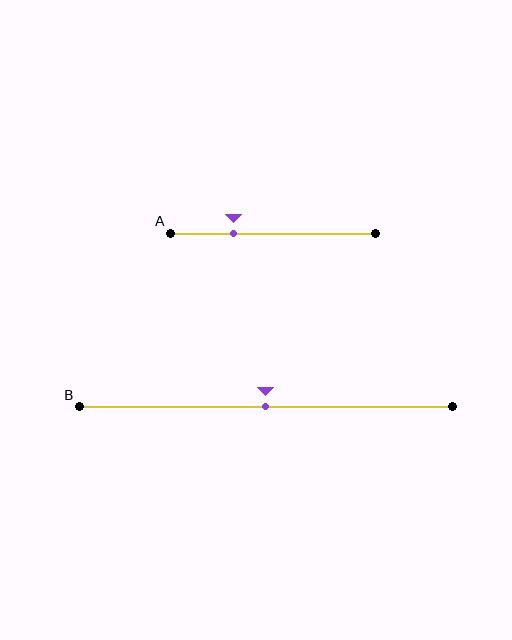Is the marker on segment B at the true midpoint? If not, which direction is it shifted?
Yes, the marker on segment B is at the true midpoint.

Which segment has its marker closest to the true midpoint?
Segment B has its marker closest to the true midpoint.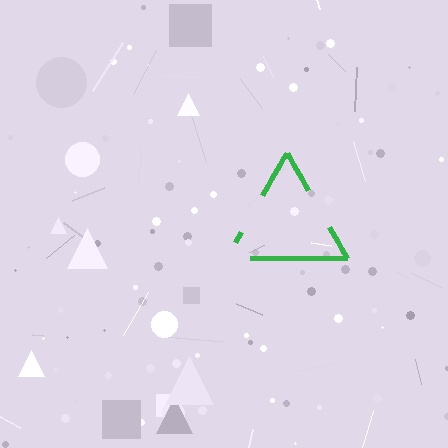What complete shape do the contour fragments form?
The contour fragments form a triangle.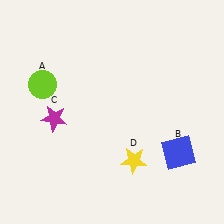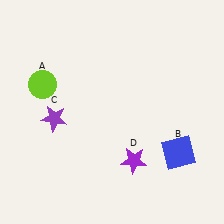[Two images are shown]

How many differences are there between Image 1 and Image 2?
There are 2 differences between the two images.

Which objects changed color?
C changed from magenta to purple. D changed from yellow to purple.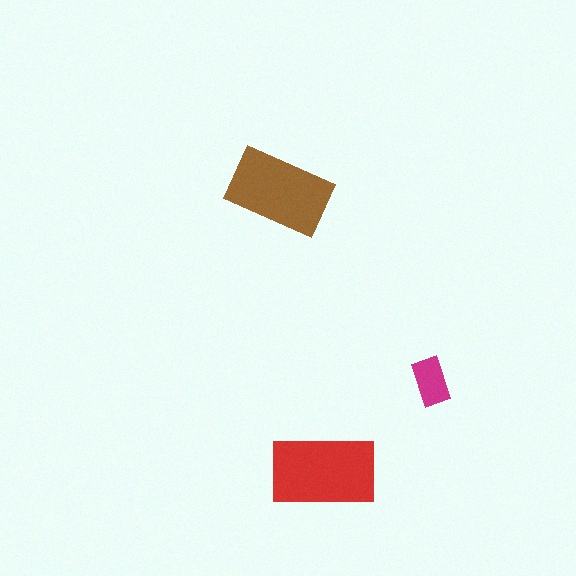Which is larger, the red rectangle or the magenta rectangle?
The red one.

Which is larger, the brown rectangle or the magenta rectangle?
The brown one.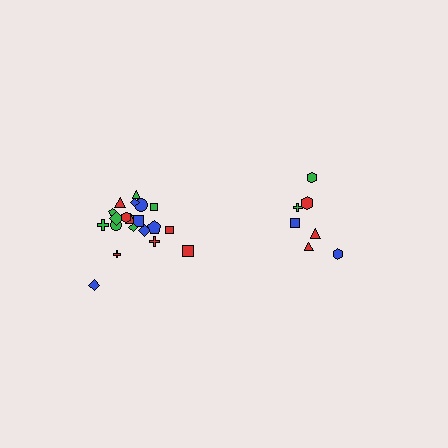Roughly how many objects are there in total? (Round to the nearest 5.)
Roughly 30 objects in total.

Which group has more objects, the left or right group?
The left group.